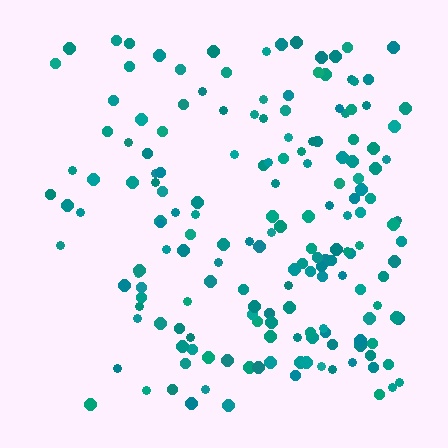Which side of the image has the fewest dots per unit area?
The left.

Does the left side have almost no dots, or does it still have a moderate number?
Still a moderate number, just noticeably fewer than the right.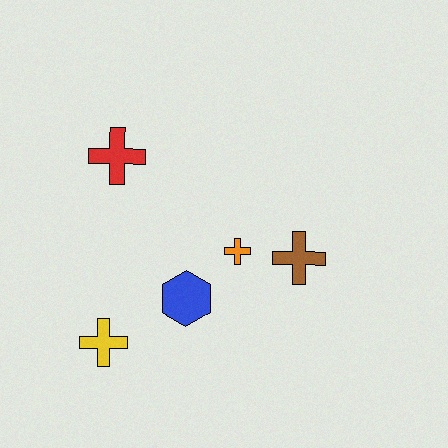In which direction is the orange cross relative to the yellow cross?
The orange cross is to the right of the yellow cross.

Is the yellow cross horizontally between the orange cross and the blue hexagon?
No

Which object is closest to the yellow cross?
The blue hexagon is closest to the yellow cross.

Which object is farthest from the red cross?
The brown cross is farthest from the red cross.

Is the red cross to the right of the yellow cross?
Yes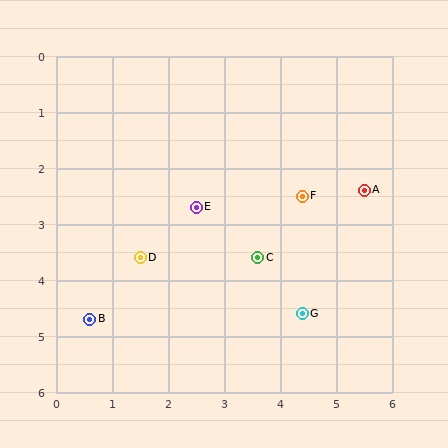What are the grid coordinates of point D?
Point D is at approximately (1.5, 3.6).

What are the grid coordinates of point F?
Point F is at approximately (4.4, 2.5).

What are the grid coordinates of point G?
Point G is at approximately (4.4, 4.6).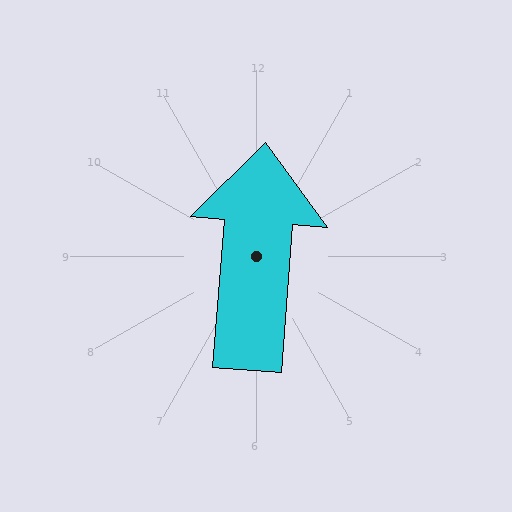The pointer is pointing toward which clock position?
Roughly 12 o'clock.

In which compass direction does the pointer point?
North.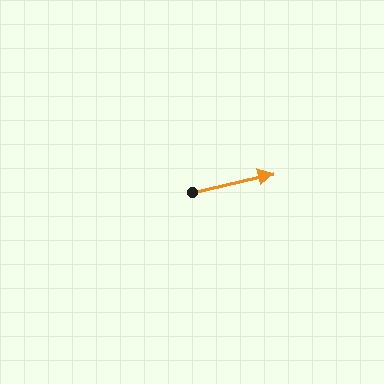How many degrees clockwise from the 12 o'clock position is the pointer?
Approximately 77 degrees.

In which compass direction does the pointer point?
East.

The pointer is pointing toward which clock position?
Roughly 3 o'clock.